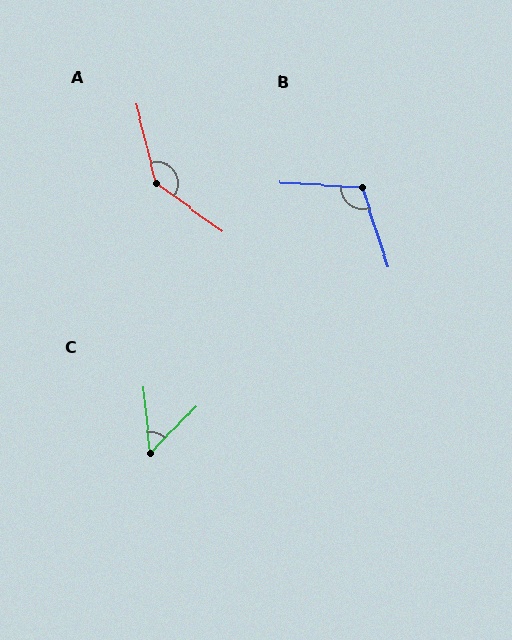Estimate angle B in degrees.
Approximately 112 degrees.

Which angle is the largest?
A, at approximately 140 degrees.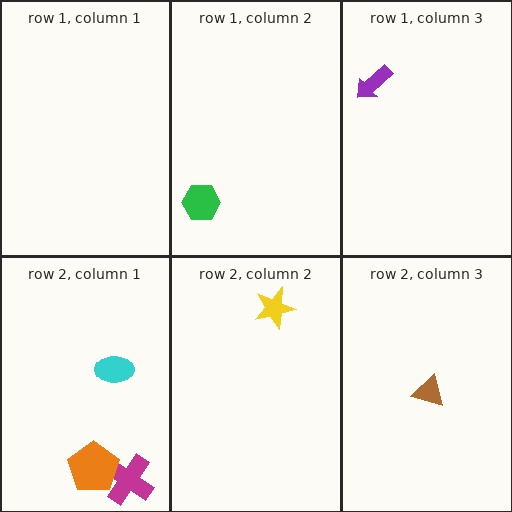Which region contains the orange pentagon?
The row 2, column 1 region.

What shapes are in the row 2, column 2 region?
The yellow star.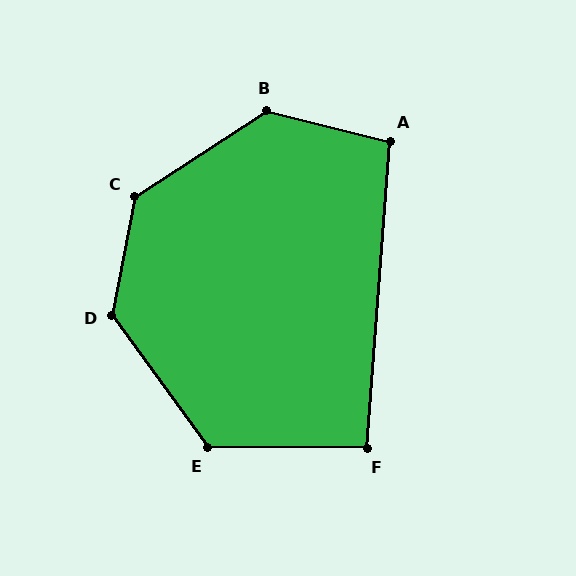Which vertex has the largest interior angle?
C, at approximately 134 degrees.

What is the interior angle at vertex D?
Approximately 133 degrees (obtuse).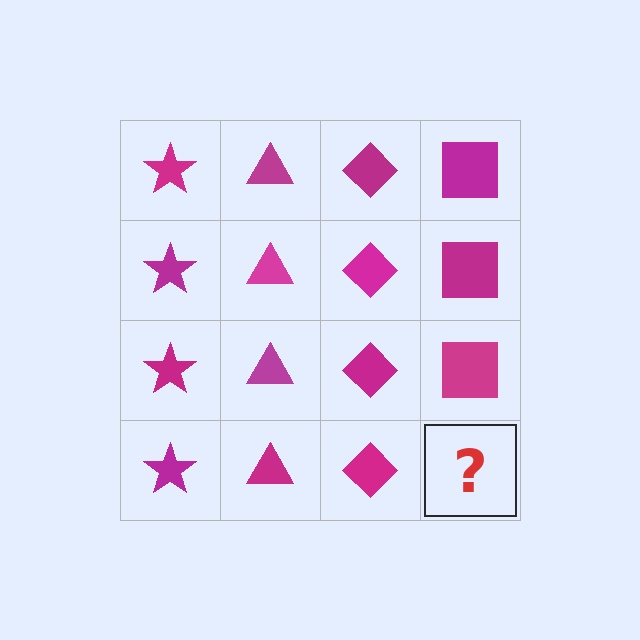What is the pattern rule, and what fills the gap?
The rule is that each column has a consistent shape. The gap should be filled with a magenta square.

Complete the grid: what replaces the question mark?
The question mark should be replaced with a magenta square.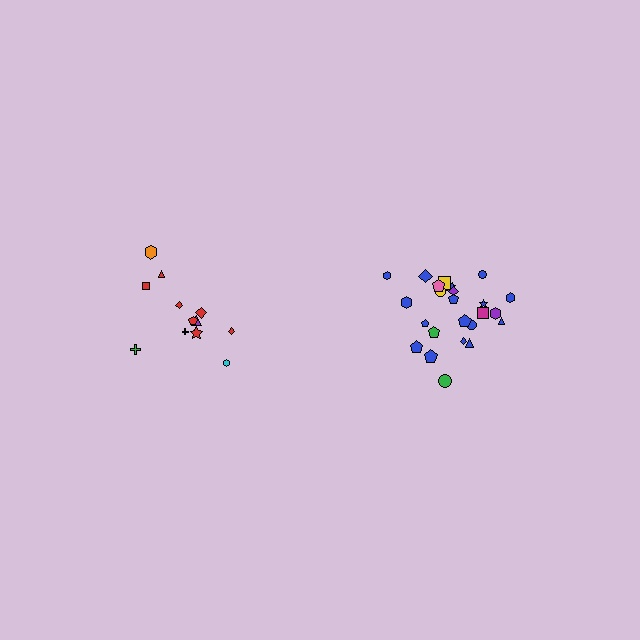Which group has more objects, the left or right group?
The right group.